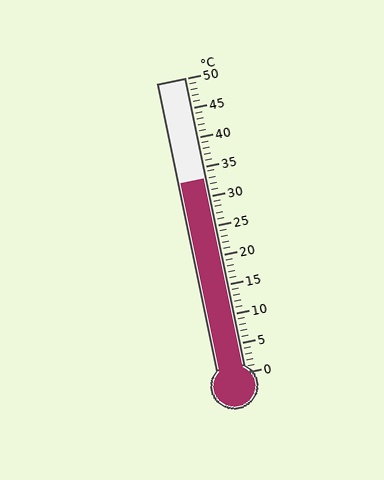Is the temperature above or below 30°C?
The temperature is above 30°C.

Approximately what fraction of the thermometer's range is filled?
The thermometer is filled to approximately 65% of its range.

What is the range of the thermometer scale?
The thermometer scale ranges from 0°C to 50°C.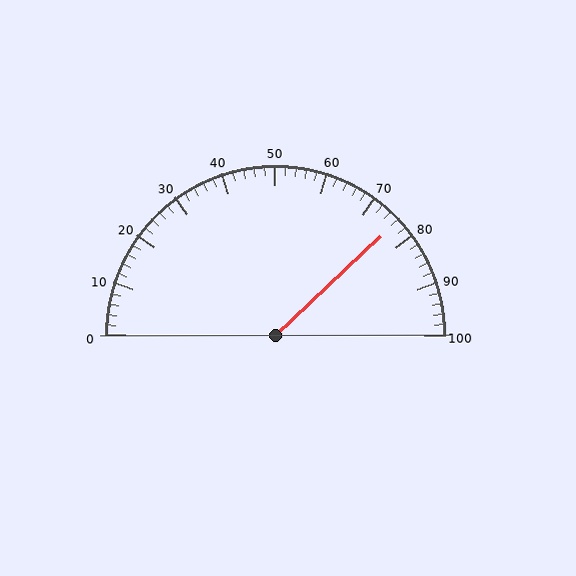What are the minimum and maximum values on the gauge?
The gauge ranges from 0 to 100.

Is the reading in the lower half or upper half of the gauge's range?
The reading is in the upper half of the range (0 to 100).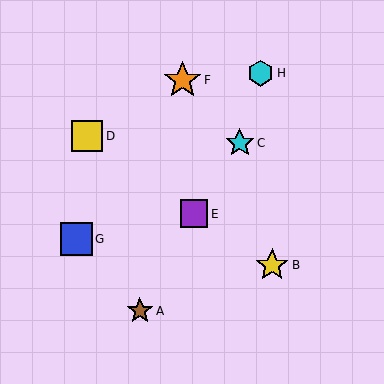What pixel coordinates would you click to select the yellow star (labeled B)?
Click at (272, 265) to select the yellow star B.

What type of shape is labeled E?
Shape E is a purple square.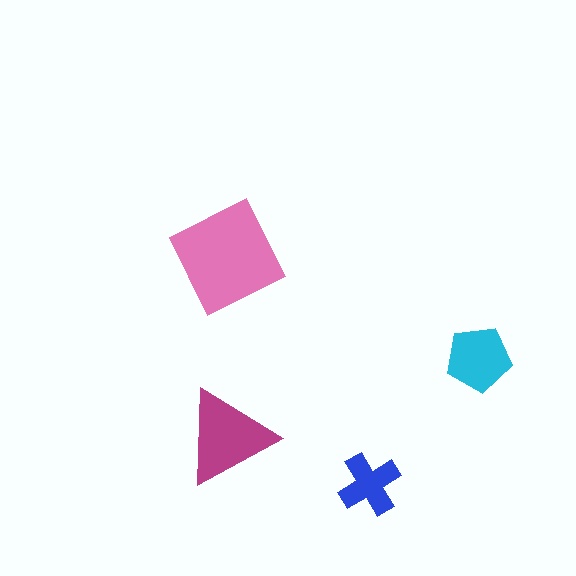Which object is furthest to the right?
The cyan pentagon is rightmost.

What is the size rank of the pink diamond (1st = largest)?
1st.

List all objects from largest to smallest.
The pink diamond, the magenta triangle, the cyan pentagon, the blue cross.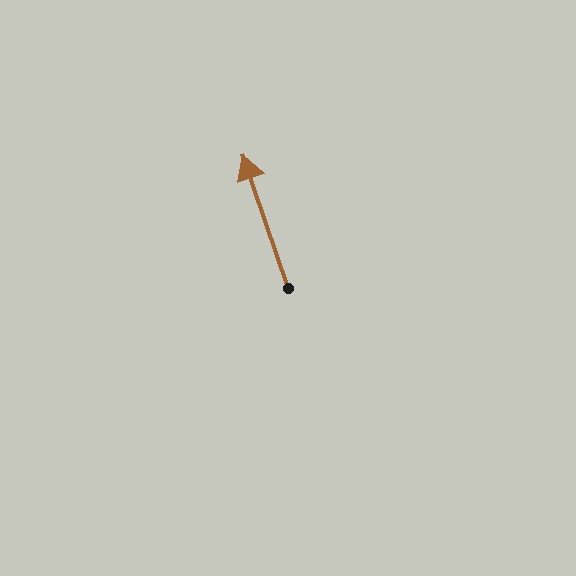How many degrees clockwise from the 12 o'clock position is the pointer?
Approximately 341 degrees.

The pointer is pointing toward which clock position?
Roughly 11 o'clock.